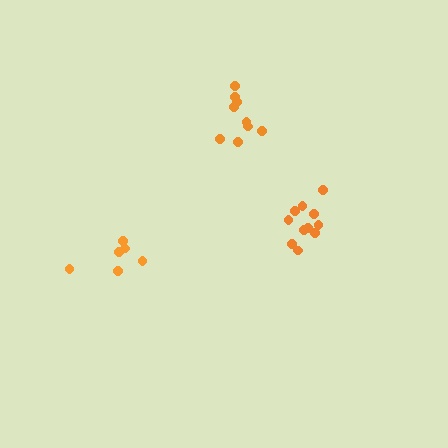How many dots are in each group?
Group 1: 6 dots, Group 2: 11 dots, Group 3: 9 dots (26 total).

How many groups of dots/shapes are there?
There are 3 groups.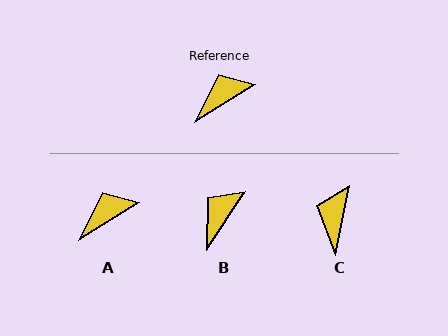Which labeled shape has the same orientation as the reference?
A.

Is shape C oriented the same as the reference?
No, it is off by about 47 degrees.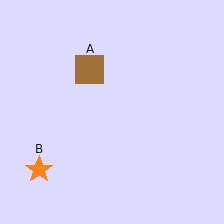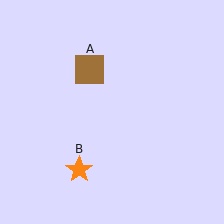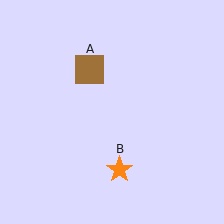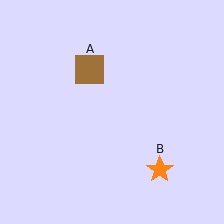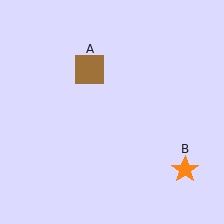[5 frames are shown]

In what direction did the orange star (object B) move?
The orange star (object B) moved right.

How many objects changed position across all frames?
1 object changed position: orange star (object B).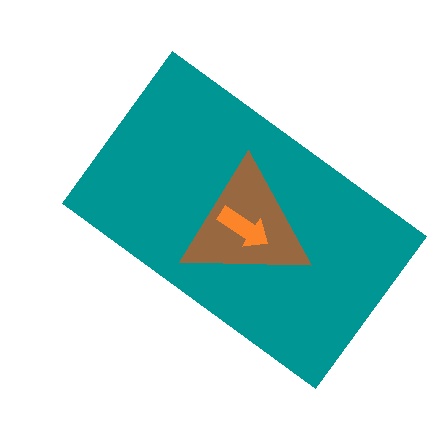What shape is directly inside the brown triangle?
The orange arrow.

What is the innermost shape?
The orange arrow.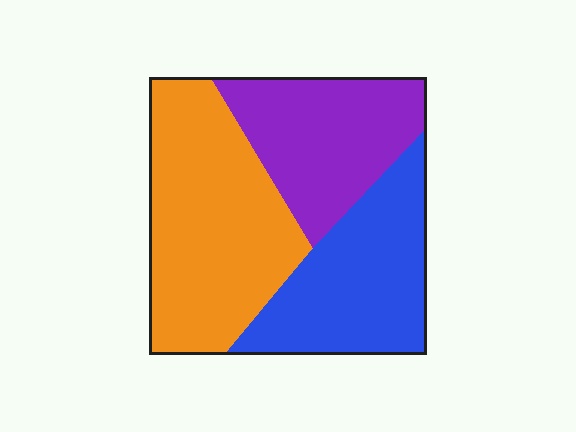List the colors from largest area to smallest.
From largest to smallest: orange, blue, purple.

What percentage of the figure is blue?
Blue takes up about one third (1/3) of the figure.